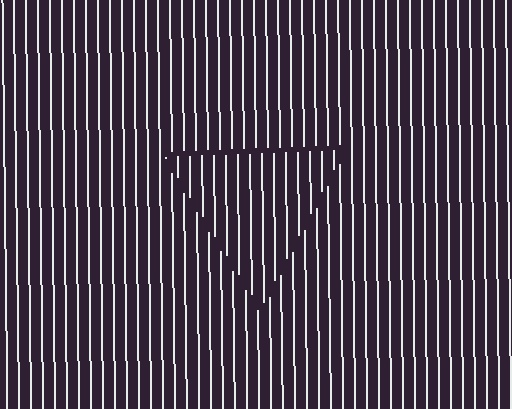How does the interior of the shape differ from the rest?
The interior of the shape contains the same grating, shifted by half a period — the contour is defined by the phase discontinuity where line-ends from the inner and outer gratings abut.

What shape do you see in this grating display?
An illusory triangle. The interior of the shape contains the same grating, shifted by half a period — the contour is defined by the phase discontinuity where line-ends from the inner and outer gratings abut.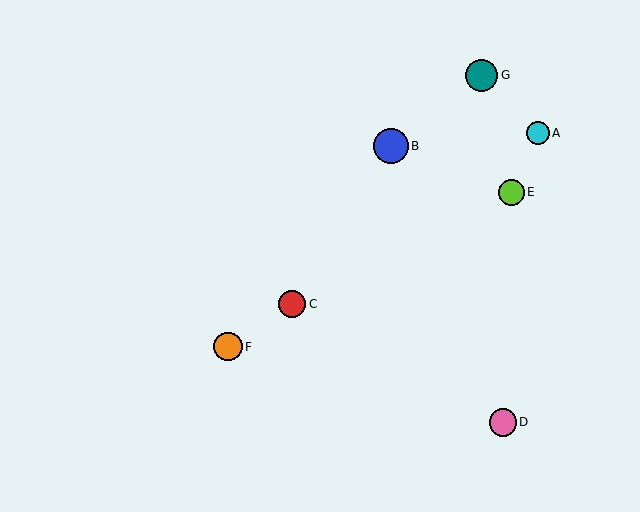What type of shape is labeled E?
Shape E is a lime circle.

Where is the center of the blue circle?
The center of the blue circle is at (391, 146).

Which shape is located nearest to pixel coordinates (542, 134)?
The cyan circle (labeled A) at (538, 133) is nearest to that location.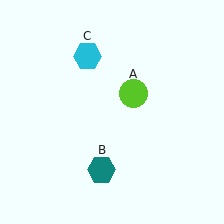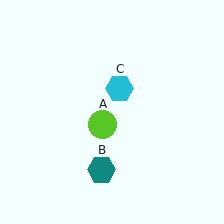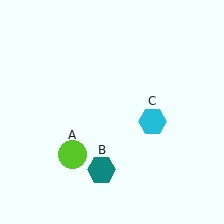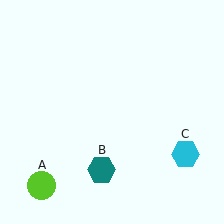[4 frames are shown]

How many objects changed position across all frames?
2 objects changed position: lime circle (object A), cyan hexagon (object C).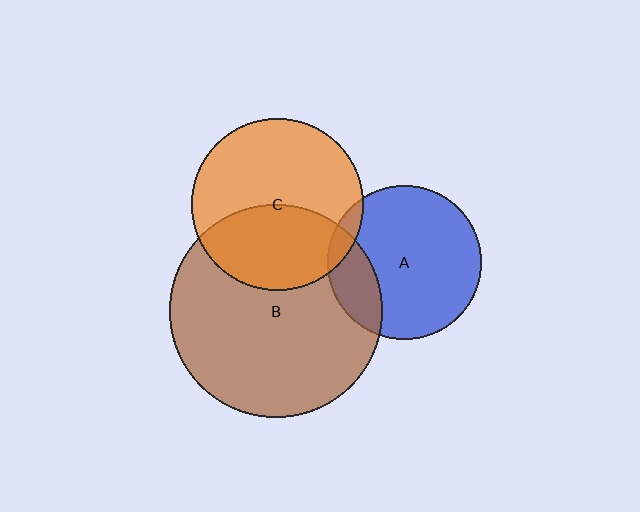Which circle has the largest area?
Circle B (brown).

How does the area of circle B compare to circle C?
Approximately 1.5 times.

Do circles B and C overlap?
Yes.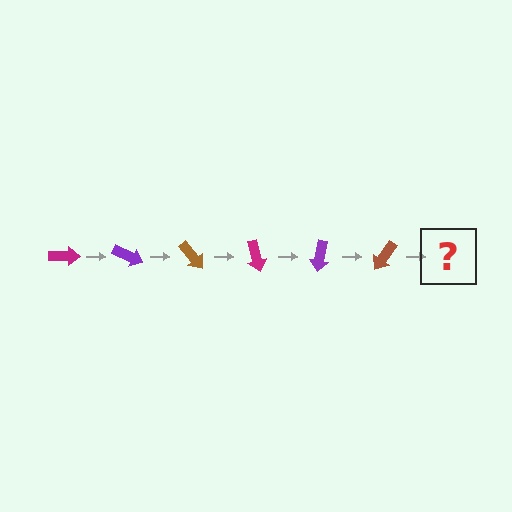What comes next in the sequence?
The next element should be a magenta arrow, rotated 150 degrees from the start.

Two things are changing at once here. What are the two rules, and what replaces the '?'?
The two rules are that it rotates 25 degrees each step and the color cycles through magenta, purple, and brown. The '?' should be a magenta arrow, rotated 150 degrees from the start.